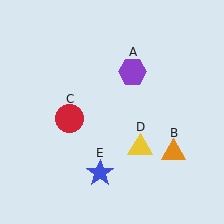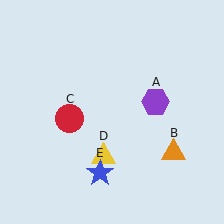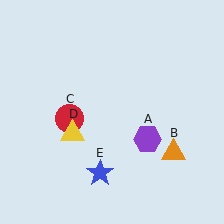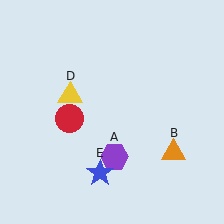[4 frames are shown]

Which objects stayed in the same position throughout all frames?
Orange triangle (object B) and red circle (object C) and blue star (object E) remained stationary.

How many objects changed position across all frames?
2 objects changed position: purple hexagon (object A), yellow triangle (object D).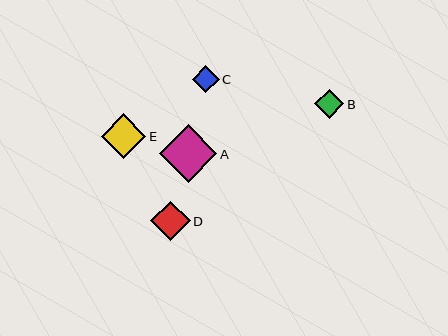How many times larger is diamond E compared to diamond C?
Diamond E is approximately 1.7 times the size of diamond C.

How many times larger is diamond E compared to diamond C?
Diamond E is approximately 1.7 times the size of diamond C.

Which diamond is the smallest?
Diamond C is the smallest with a size of approximately 27 pixels.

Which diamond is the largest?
Diamond A is the largest with a size of approximately 58 pixels.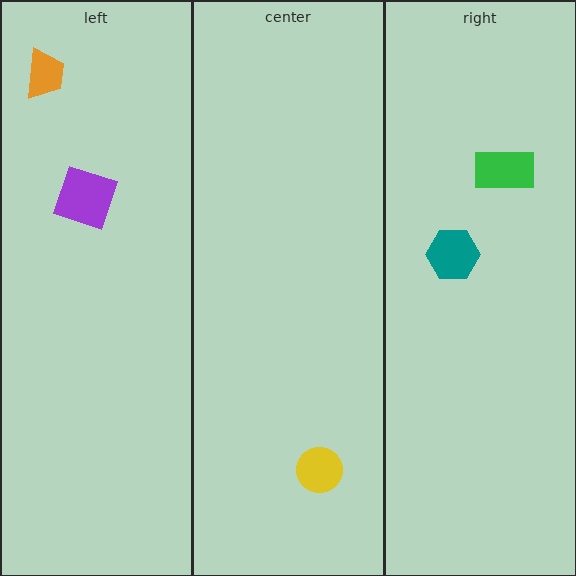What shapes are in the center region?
The yellow circle.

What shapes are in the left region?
The orange trapezoid, the purple square.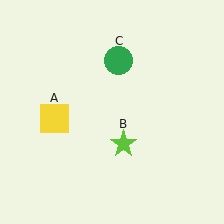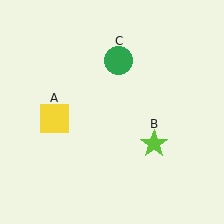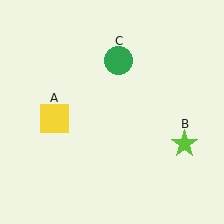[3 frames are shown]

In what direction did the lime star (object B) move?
The lime star (object B) moved right.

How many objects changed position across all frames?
1 object changed position: lime star (object B).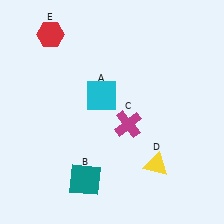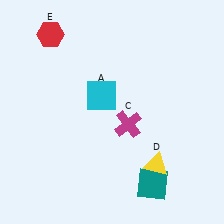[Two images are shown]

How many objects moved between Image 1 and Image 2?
1 object moved between the two images.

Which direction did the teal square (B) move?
The teal square (B) moved right.